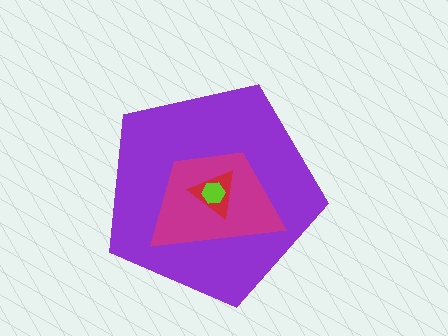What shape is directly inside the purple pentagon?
The magenta trapezoid.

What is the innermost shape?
The lime hexagon.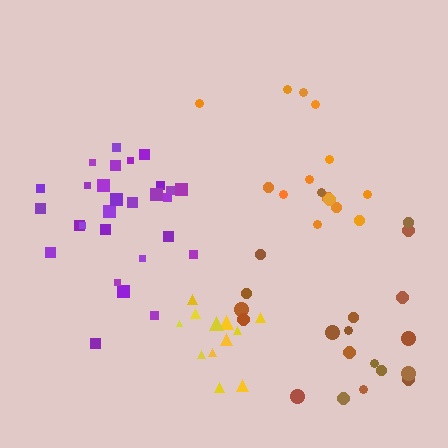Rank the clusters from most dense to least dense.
purple, orange, yellow, brown.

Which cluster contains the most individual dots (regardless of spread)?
Purple (28).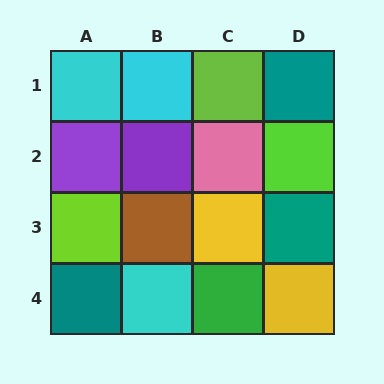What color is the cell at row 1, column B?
Cyan.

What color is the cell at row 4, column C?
Green.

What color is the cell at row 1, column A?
Cyan.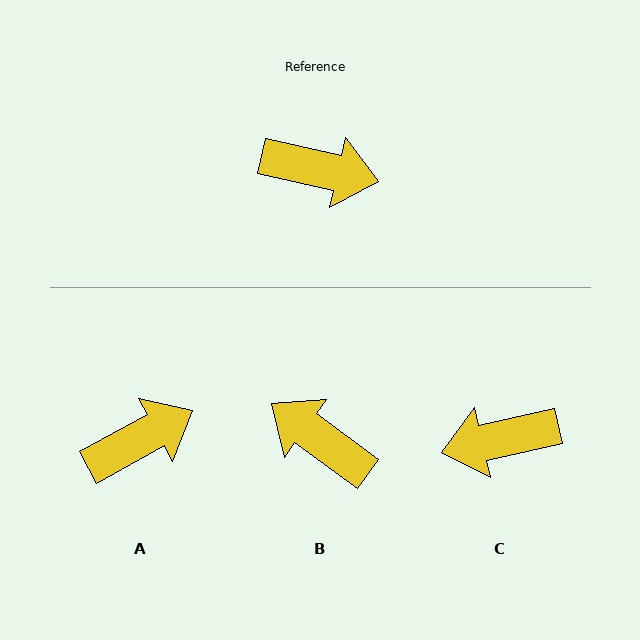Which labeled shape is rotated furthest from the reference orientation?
B, about 156 degrees away.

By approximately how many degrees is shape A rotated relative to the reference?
Approximately 41 degrees counter-clockwise.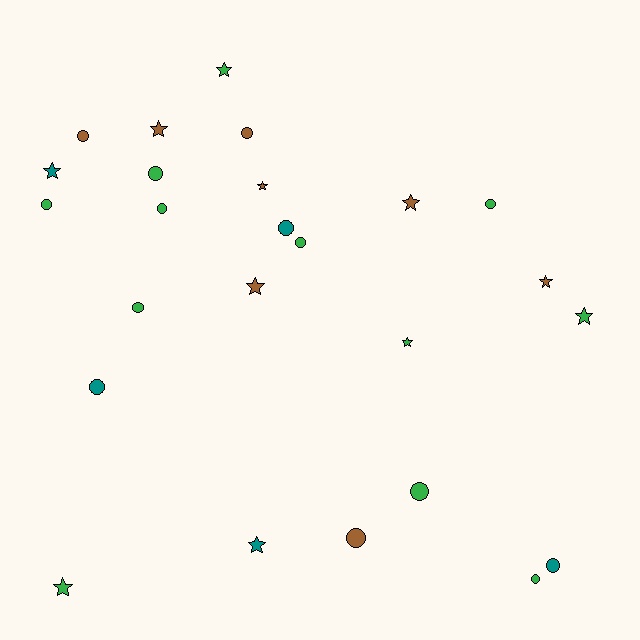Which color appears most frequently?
Green, with 12 objects.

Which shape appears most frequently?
Circle, with 14 objects.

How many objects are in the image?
There are 25 objects.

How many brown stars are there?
There are 5 brown stars.